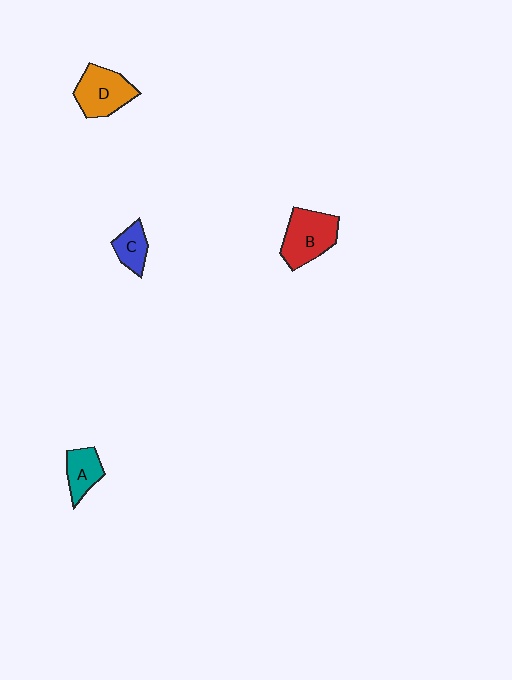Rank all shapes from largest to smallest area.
From largest to smallest: B (red), D (orange), A (teal), C (blue).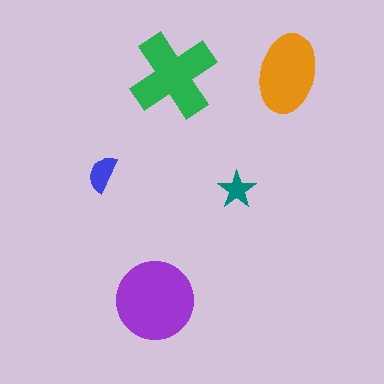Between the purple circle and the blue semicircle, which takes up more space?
The purple circle.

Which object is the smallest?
The teal star.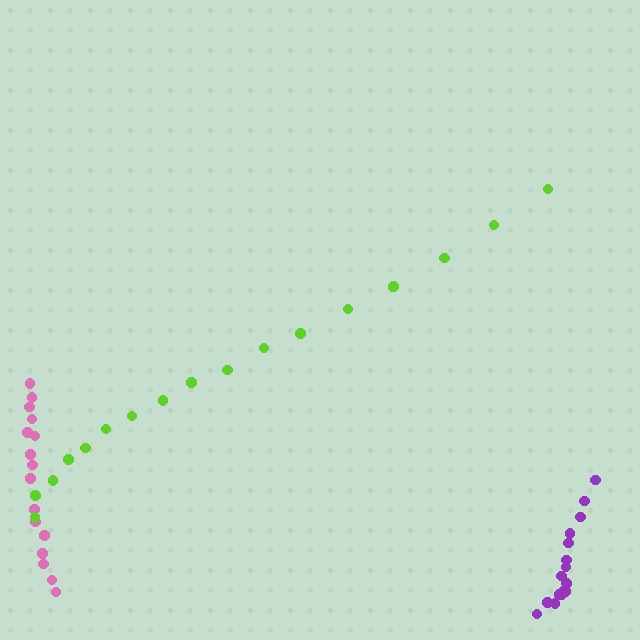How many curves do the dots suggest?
There are 3 distinct paths.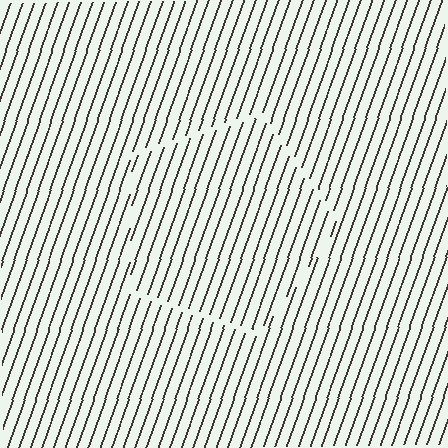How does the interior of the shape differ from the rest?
The interior of the shape contains the same grating, shifted by half a period — the contour is defined by the phase discontinuity where line-ends from the inner and outer gratings abut.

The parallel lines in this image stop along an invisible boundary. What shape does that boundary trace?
An illusory pentagon. The interior of the shape contains the same grating, shifted by half a period — the contour is defined by the phase discontinuity where line-ends from the inner and outer gratings abut.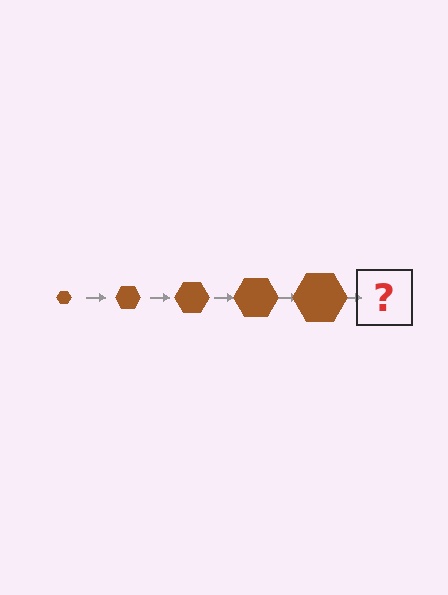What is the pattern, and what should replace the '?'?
The pattern is that the hexagon gets progressively larger each step. The '?' should be a brown hexagon, larger than the previous one.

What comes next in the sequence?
The next element should be a brown hexagon, larger than the previous one.